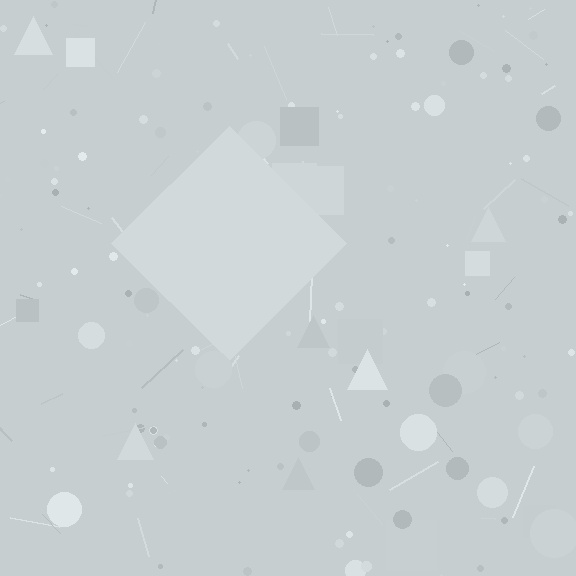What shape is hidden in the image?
A diamond is hidden in the image.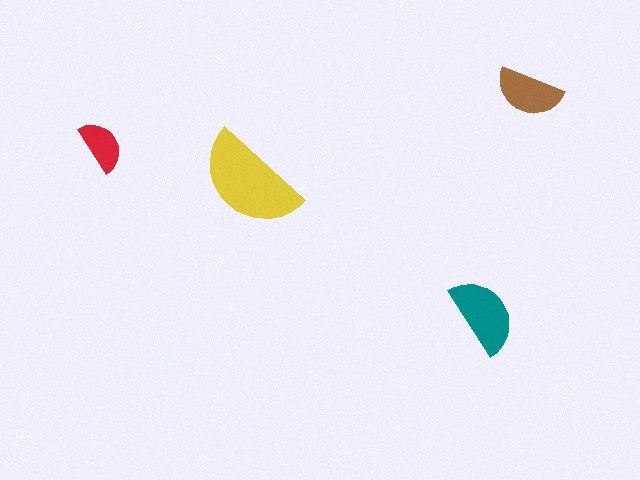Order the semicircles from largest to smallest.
the yellow one, the teal one, the brown one, the red one.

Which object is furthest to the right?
The brown semicircle is rightmost.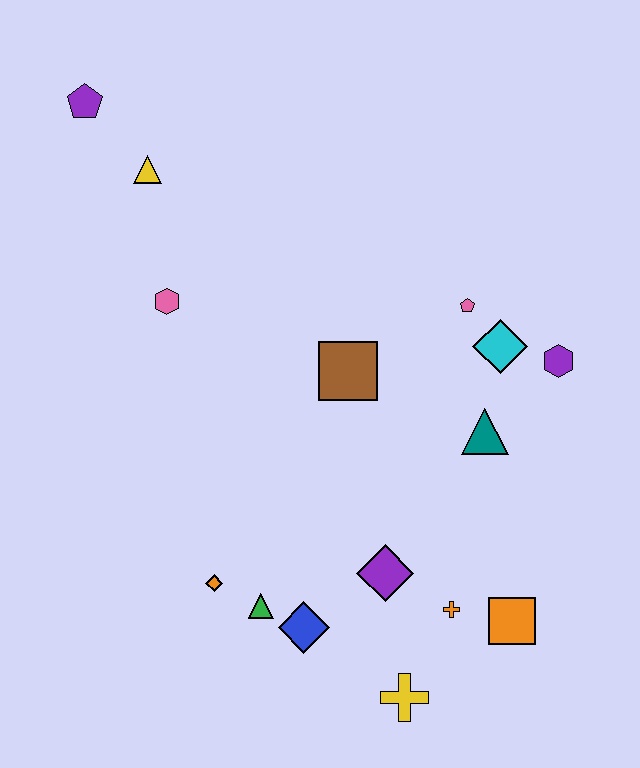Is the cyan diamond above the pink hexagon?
No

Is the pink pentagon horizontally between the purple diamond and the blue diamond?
No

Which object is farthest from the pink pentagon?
The purple pentagon is farthest from the pink pentagon.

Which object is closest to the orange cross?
The orange square is closest to the orange cross.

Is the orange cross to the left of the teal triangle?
Yes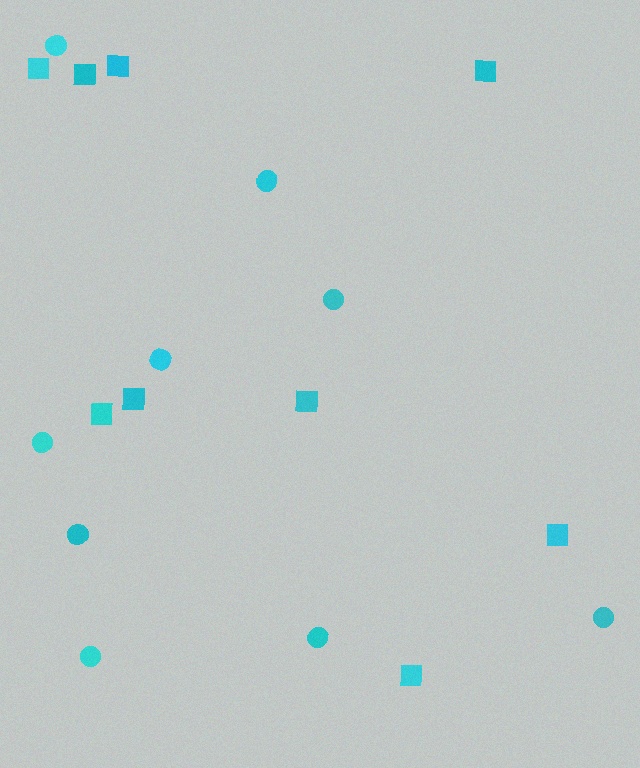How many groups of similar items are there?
There are 2 groups: one group of squares (9) and one group of circles (9).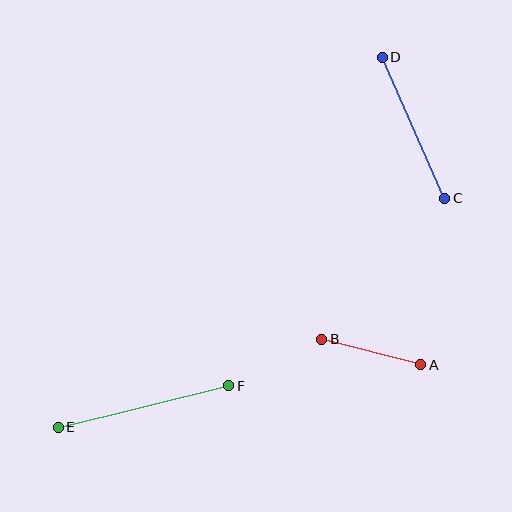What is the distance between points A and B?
The distance is approximately 102 pixels.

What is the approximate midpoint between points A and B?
The midpoint is at approximately (371, 352) pixels.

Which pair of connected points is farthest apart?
Points E and F are farthest apart.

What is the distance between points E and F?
The distance is approximately 176 pixels.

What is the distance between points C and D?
The distance is approximately 154 pixels.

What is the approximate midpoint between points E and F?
The midpoint is at approximately (143, 407) pixels.